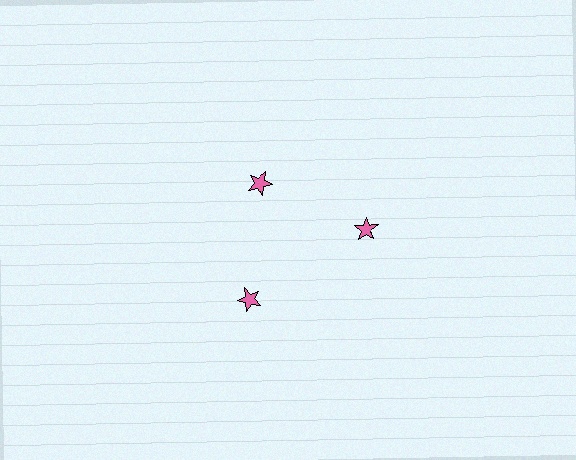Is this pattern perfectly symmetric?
No. The 3 pink stars are arranged in a ring, but one element near the 11 o'clock position is pulled inward toward the center, breaking the 3-fold rotational symmetry.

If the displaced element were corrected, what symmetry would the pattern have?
It would have 3-fold rotational symmetry — the pattern would map onto itself every 120 degrees.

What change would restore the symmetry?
The symmetry would be restored by moving it outward, back onto the ring so that all 3 stars sit at equal angles and equal distance from the center.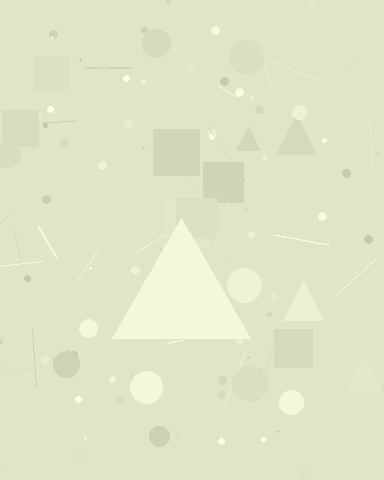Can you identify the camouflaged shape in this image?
The camouflaged shape is a triangle.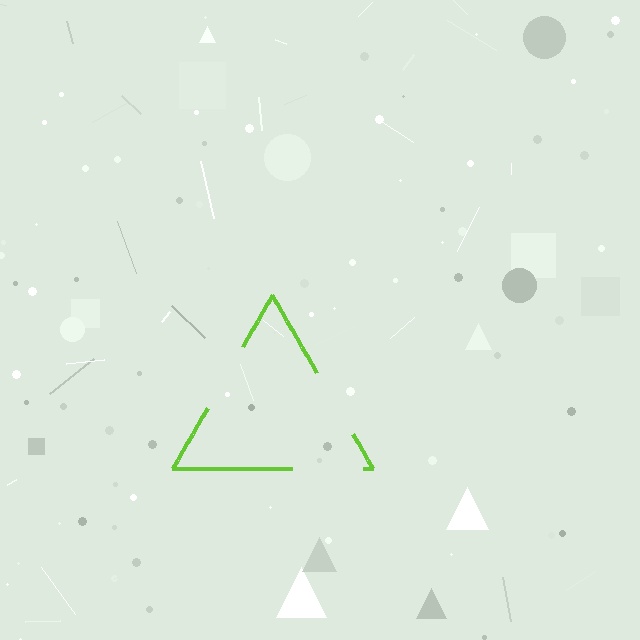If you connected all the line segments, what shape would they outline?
They would outline a triangle.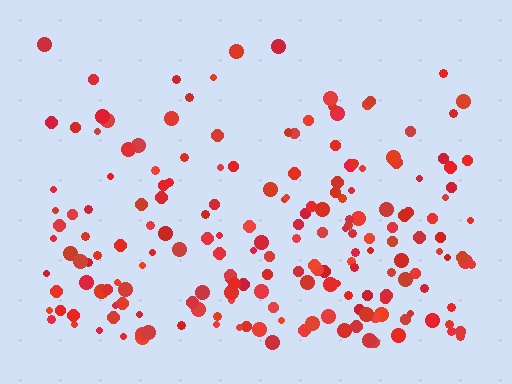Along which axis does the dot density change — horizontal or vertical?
Vertical.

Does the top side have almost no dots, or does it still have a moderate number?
Still a moderate number, just noticeably fewer than the bottom.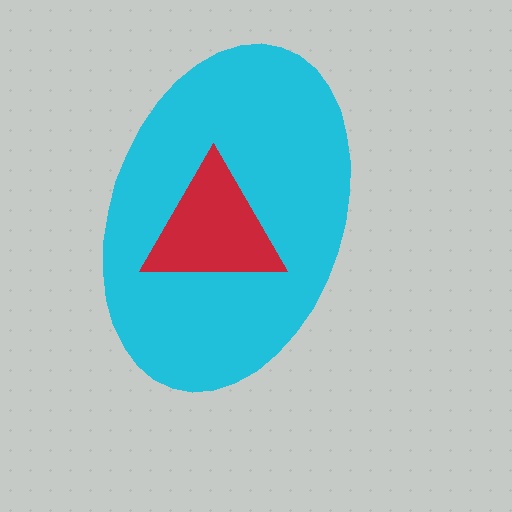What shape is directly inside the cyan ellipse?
The red triangle.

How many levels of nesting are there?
2.